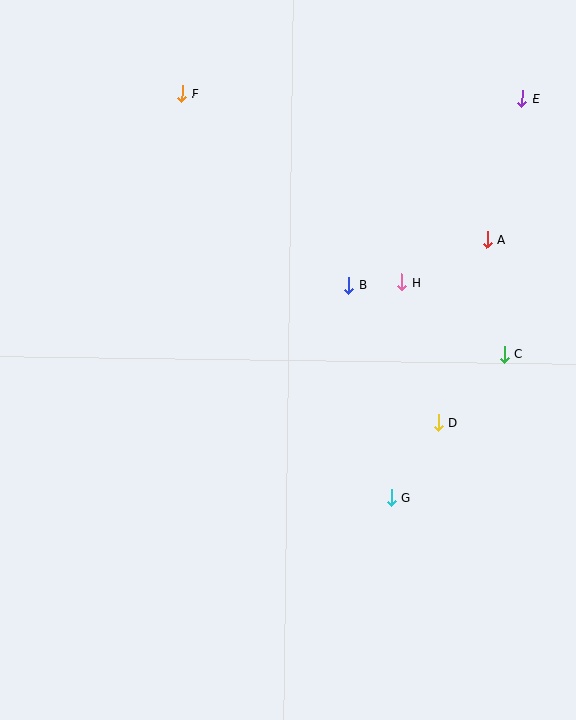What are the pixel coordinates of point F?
Point F is at (182, 93).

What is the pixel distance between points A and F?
The distance between A and F is 338 pixels.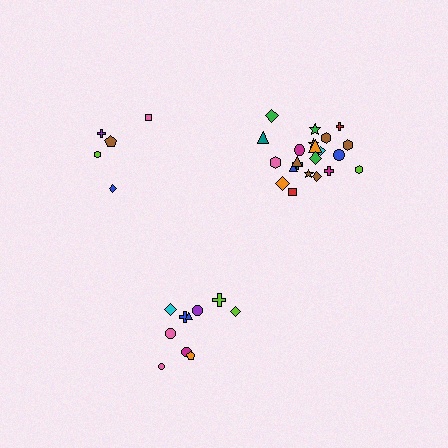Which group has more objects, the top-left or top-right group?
The top-right group.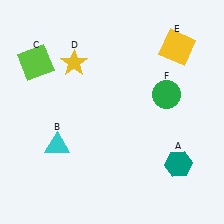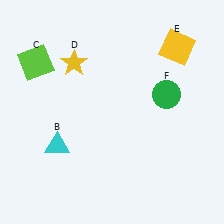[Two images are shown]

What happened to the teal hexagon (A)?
The teal hexagon (A) was removed in Image 2. It was in the bottom-right area of Image 1.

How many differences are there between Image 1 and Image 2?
There is 1 difference between the two images.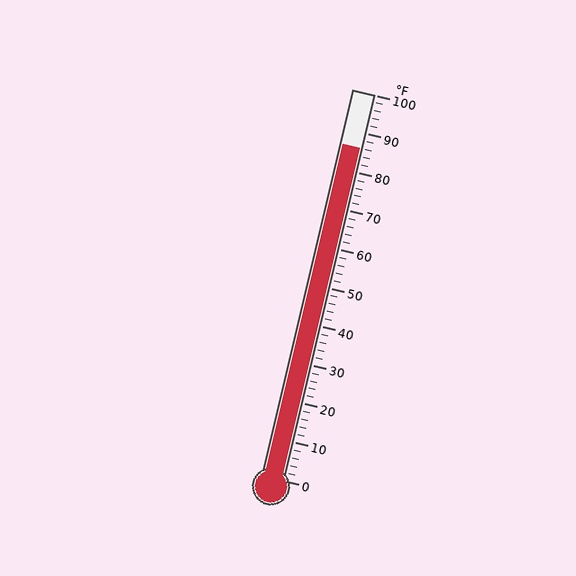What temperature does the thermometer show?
The thermometer shows approximately 86°F.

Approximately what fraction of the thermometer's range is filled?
The thermometer is filled to approximately 85% of its range.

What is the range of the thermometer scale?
The thermometer scale ranges from 0°F to 100°F.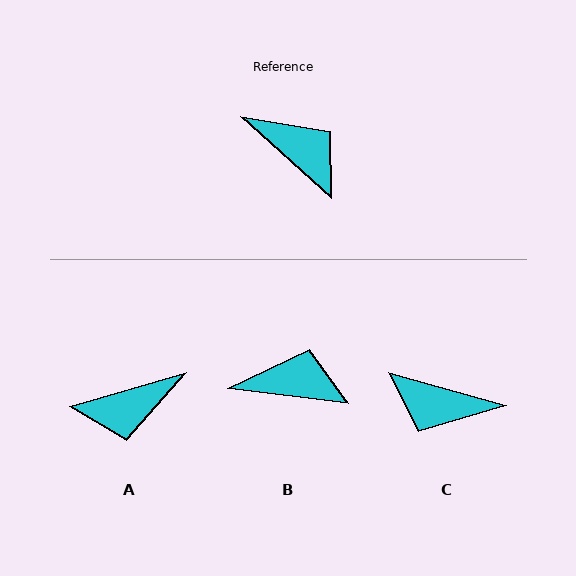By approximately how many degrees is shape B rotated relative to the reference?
Approximately 35 degrees counter-clockwise.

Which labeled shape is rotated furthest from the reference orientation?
C, about 154 degrees away.